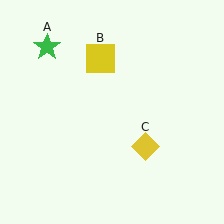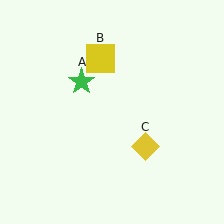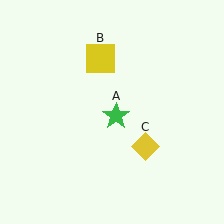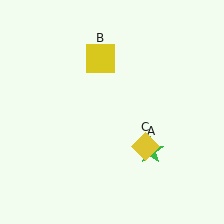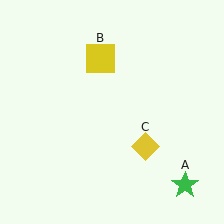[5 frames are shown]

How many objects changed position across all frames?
1 object changed position: green star (object A).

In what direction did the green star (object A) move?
The green star (object A) moved down and to the right.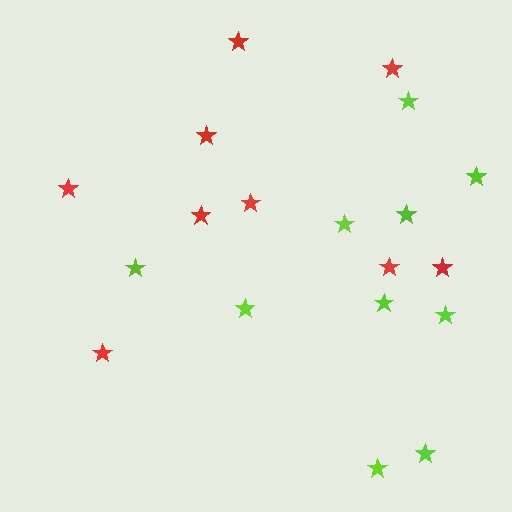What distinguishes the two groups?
There are 2 groups: one group of red stars (9) and one group of lime stars (10).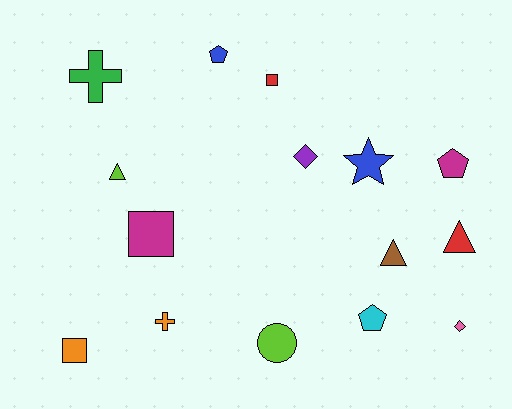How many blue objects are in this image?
There are 2 blue objects.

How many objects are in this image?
There are 15 objects.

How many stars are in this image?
There is 1 star.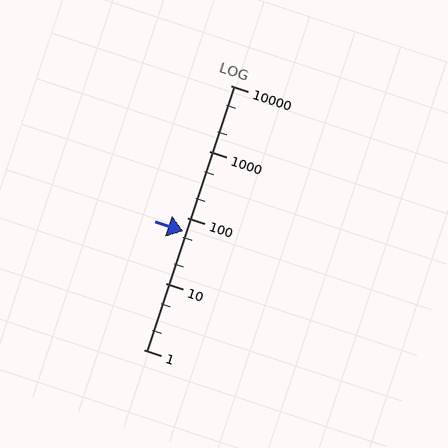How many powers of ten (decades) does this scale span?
The scale spans 4 decades, from 1 to 10000.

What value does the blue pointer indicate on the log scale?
The pointer indicates approximately 62.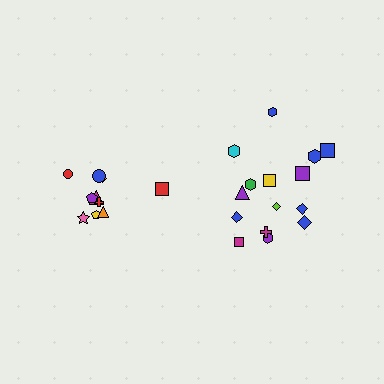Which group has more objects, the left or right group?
The right group.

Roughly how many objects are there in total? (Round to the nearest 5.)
Roughly 25 objects in total.